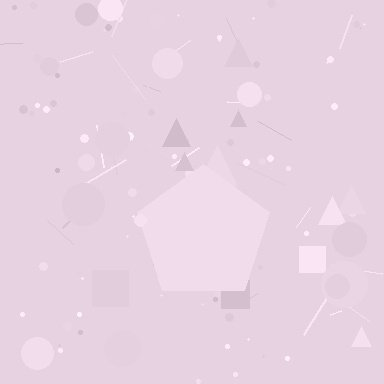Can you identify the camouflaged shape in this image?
The camouflaged shape is a pentagon.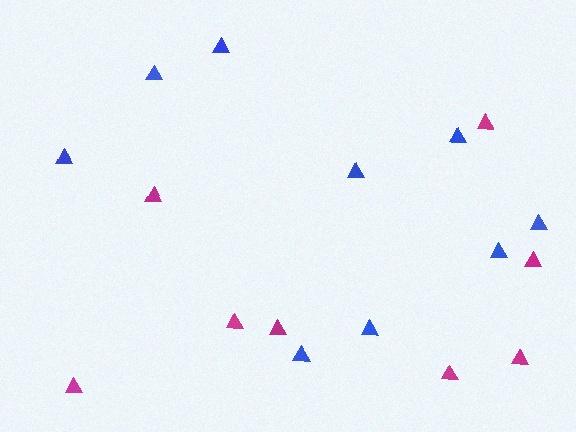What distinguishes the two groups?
There are 2 groups: one group of magenta triangles (8) and one group of blue triangles (9).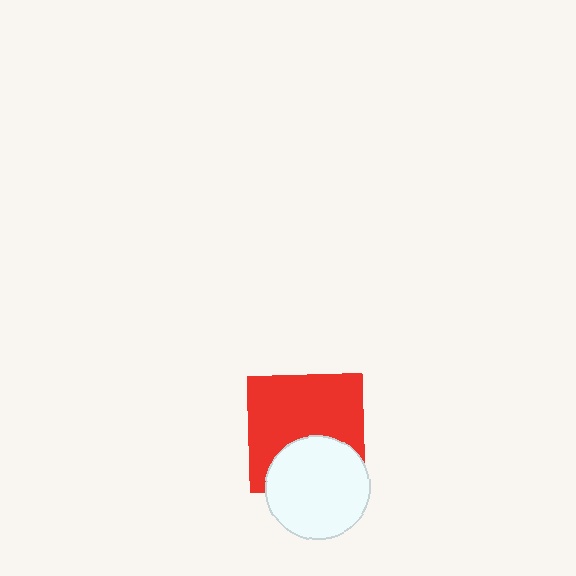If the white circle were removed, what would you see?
You would see the complete red square.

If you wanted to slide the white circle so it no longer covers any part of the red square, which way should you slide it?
Slide it down — that is the most direct way to separate the two shapes.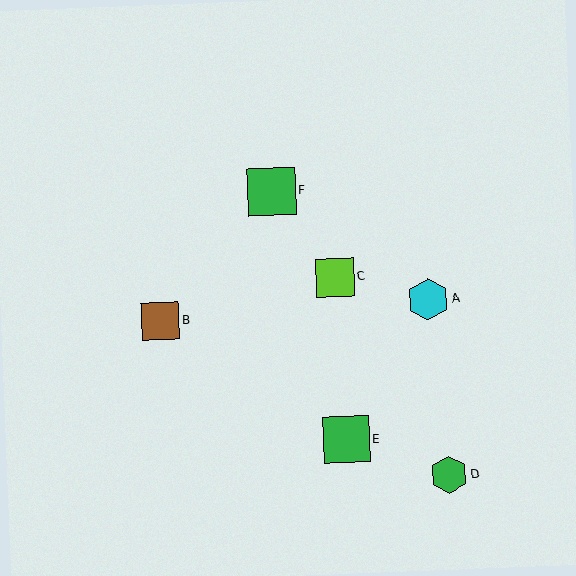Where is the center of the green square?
The center of the green square is at (272, 192).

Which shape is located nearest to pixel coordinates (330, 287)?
The lime square (labeled C) at (335, 278) is nearest to that location.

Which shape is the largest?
The green square (labeled F) is the largest.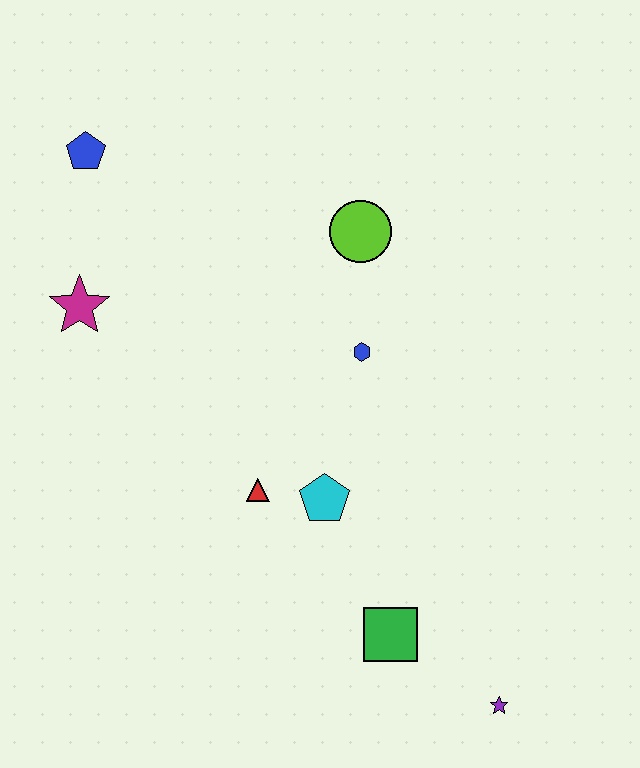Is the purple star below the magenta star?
Yes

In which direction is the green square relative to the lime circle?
The green square is below the lime circle.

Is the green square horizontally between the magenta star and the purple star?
Yes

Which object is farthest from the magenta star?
The purple star is farthest from the magenta star.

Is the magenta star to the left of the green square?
Yes